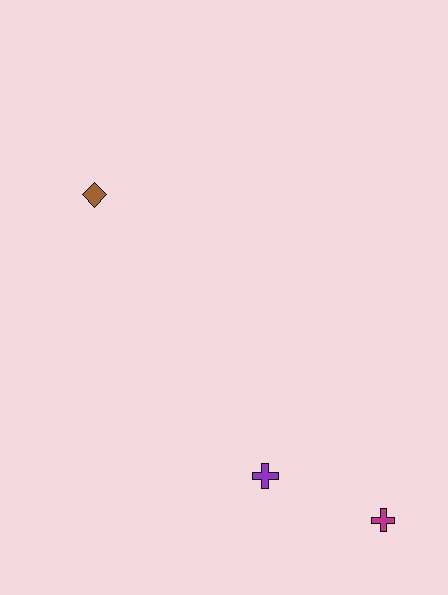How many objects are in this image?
There are 3 objects.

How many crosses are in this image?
There are 2 crosses.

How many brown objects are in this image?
There is 1 brown object.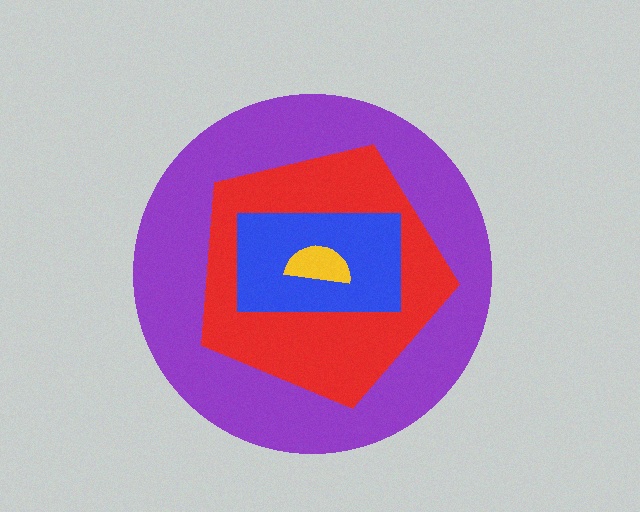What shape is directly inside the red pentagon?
The blue rectangle.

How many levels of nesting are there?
4.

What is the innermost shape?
The yellow semicircle.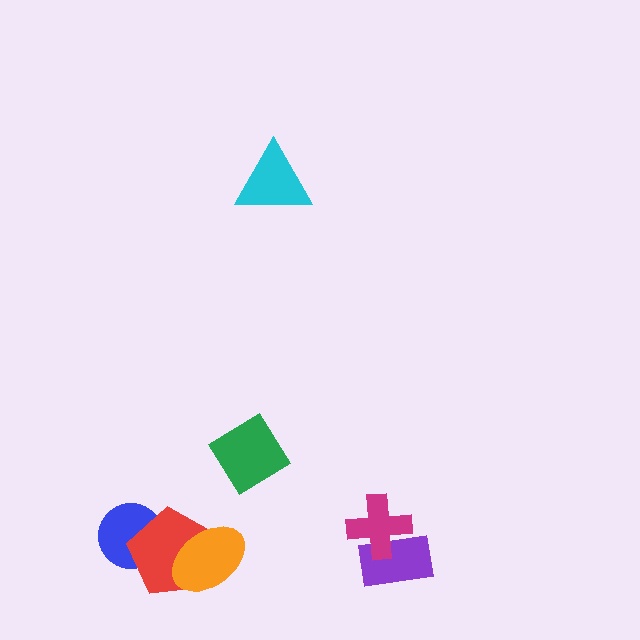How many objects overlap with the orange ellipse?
1 object overlaps with the orange ellipse.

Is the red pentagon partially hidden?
Yes, it is partially covered by another shape.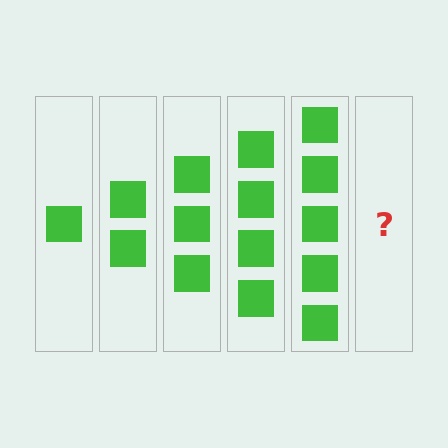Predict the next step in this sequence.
The next step is 6 squares.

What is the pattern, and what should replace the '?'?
The pattern is that each step adds one more square. The '?' should be 6 squares.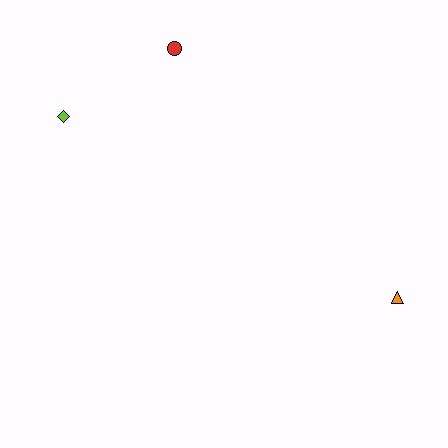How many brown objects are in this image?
There are no brown objects.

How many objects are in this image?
There are 3 objects.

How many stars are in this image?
There are no stars.